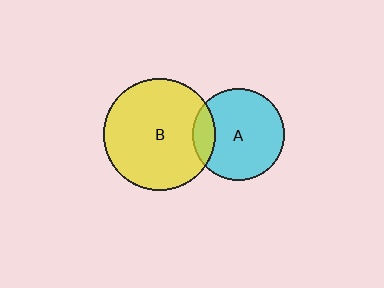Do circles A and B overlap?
Yes.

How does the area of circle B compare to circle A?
Approximately 1.5 times.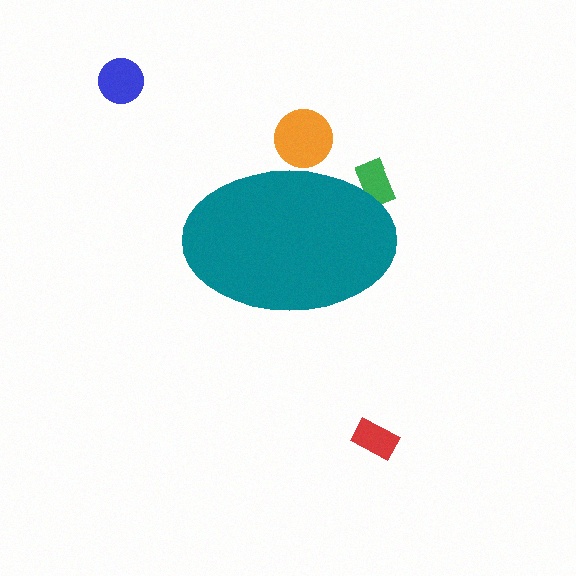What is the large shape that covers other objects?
A teal ellipse.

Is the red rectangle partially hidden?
No, the red rectangle is fully visible.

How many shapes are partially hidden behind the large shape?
2 shapes are partially hidden.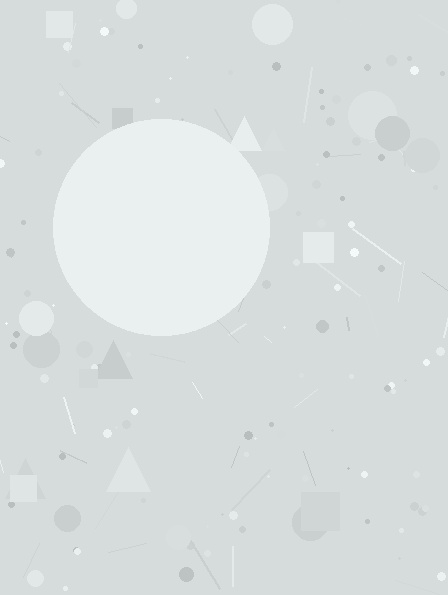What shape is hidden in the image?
A circle is hidden in the image.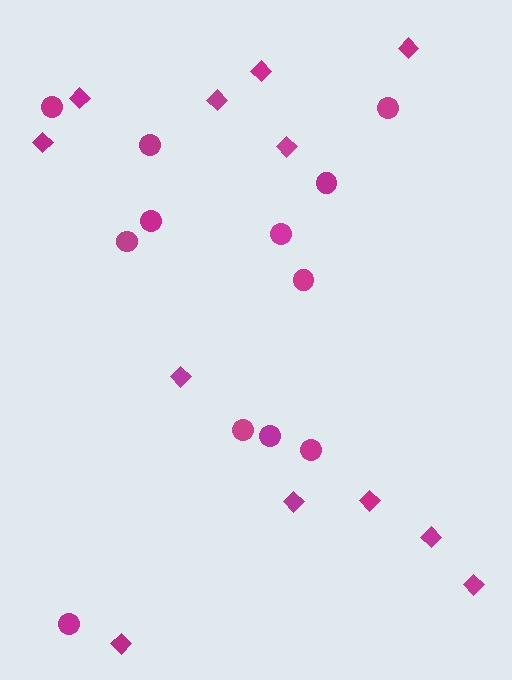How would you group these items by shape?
There are 2 groups: one group of diamonds (12) and one group of circles (12).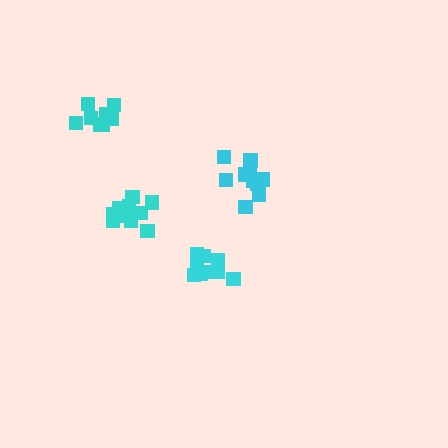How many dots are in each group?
Group 1: 10 dots, Group 2: 9 dots, Group 3: 8 dots, Group 4: 11 dots (38 total).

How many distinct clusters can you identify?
There are 4 distinct clusters.